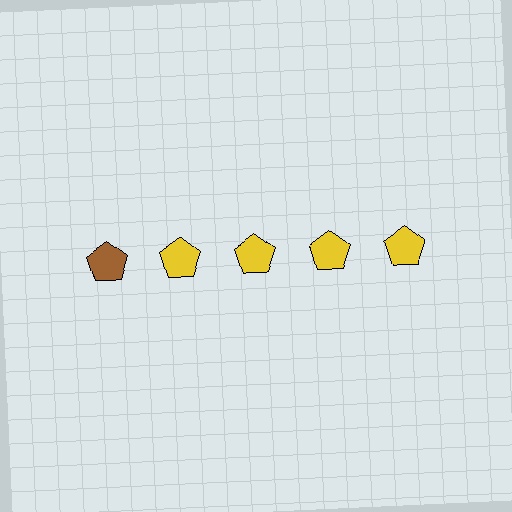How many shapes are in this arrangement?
There are 5 shapes arranged in a grid pattern.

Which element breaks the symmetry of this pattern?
The brown pentagon in the top row, leftmost column breaks the symmetry. All other shapes are yellow pentagons.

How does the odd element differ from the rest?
It has a different color: brown instead of yellow.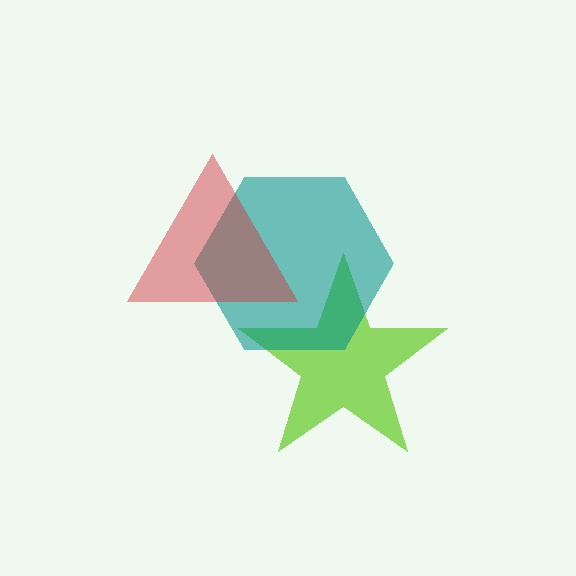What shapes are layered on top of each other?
The layered shapes are: a lime star, a teal hexagon, a red triangle.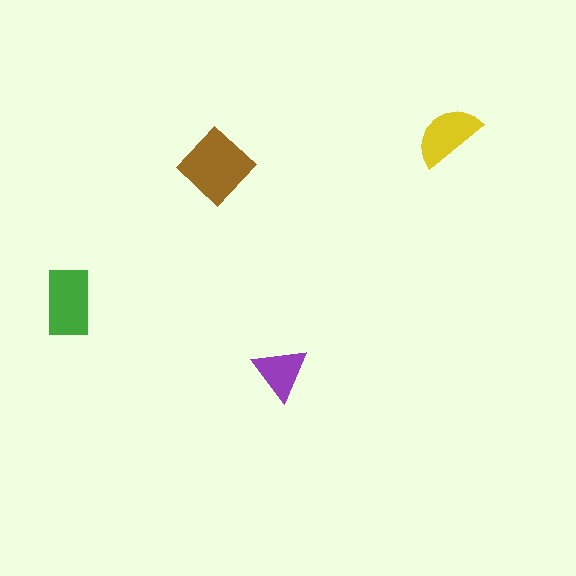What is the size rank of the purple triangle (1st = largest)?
4th.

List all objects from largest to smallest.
The brown diamond, the green rectangle, the yellow semicircle, the purple triangle.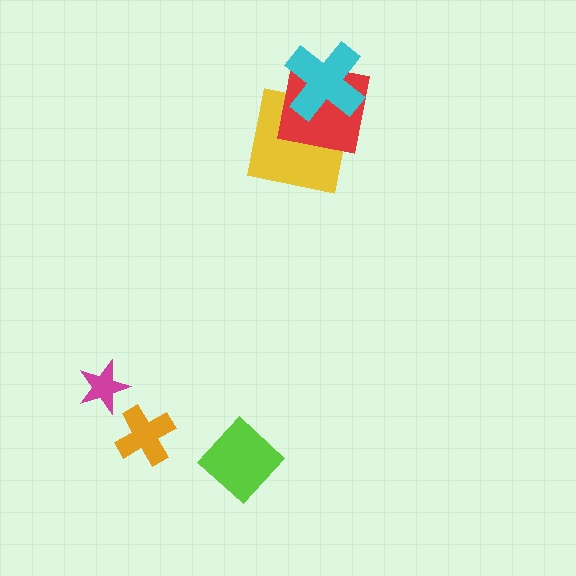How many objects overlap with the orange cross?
0 objects overlap with the orange cross.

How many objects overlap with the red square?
2 objects overlap with the red square.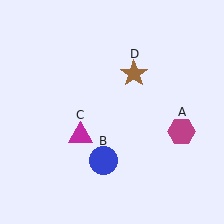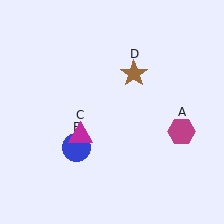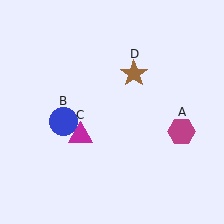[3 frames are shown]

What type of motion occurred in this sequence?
The blue circle (object B) rotated clockwise around the center of the scene.